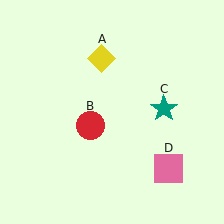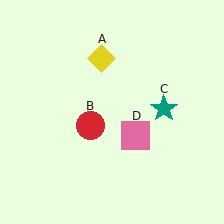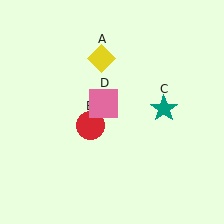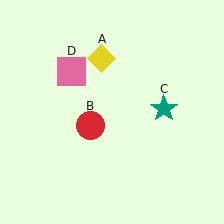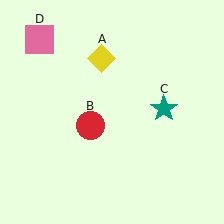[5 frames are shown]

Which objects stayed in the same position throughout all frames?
Yellow diamond (object A) and red circle (object B) and teal star (object C) remained stationary.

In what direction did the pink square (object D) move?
The pink square (object D) moved up and to the left.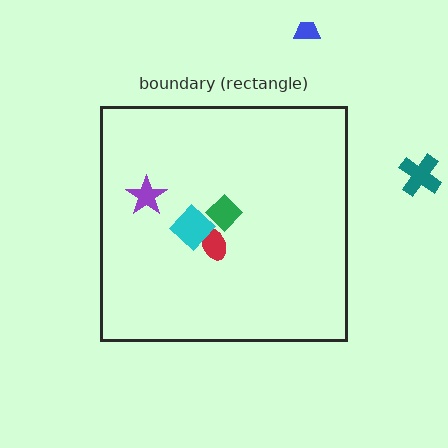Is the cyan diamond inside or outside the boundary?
Inside.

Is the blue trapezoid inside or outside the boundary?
Outside.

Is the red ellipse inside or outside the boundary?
Inside.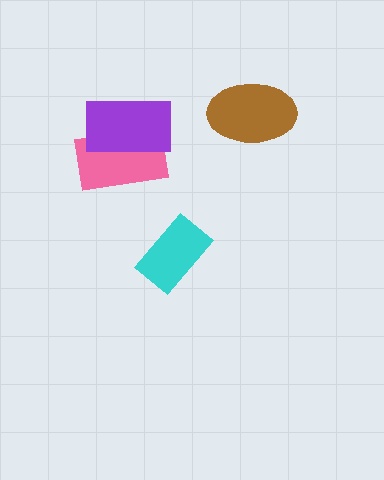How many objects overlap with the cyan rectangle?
0 objects overlap with the cyan rectangle.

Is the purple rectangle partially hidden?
No, no other shape covers it.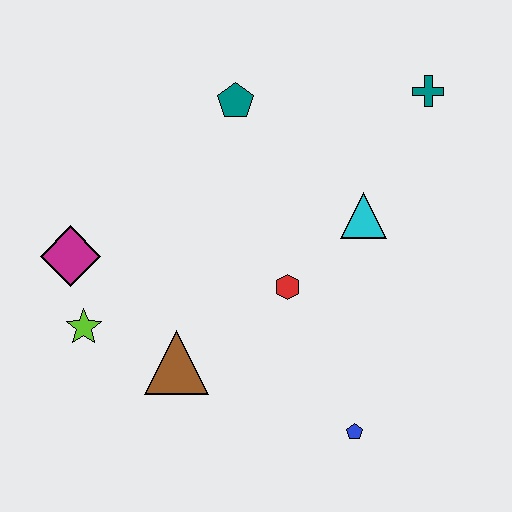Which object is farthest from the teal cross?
The lime star is farthest from the teal cross.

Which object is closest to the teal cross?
The cyan triangle is closest to the teal cross.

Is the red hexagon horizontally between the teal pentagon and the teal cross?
Yes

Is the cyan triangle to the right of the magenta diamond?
Yes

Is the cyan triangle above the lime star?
Yes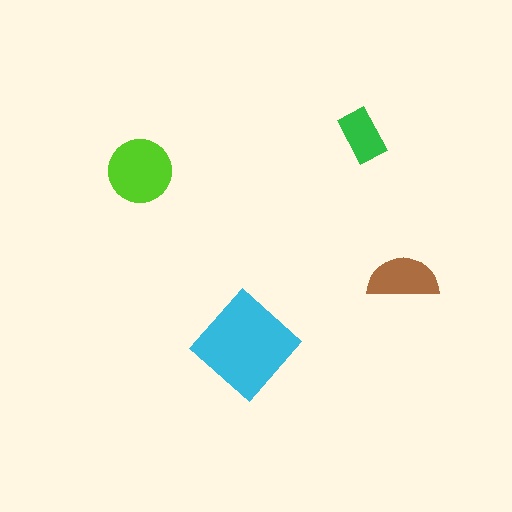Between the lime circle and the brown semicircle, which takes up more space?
The lime circle.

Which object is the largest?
The cyan diamond.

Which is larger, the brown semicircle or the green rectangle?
The brown semicircle.